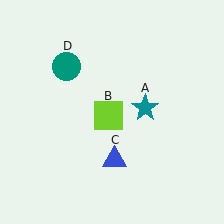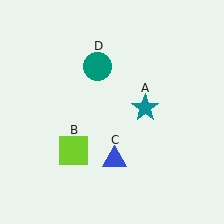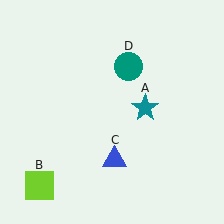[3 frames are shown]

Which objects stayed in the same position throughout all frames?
Teal star (object A) and blue triangle (object C) remained stationary.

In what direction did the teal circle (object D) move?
The teal circle (object D) moved right.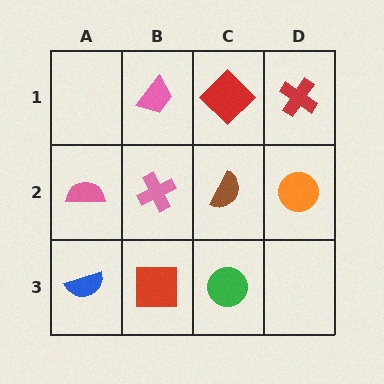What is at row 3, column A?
A blue semicircle.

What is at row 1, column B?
A pink trapezoid.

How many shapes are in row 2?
4 shapes.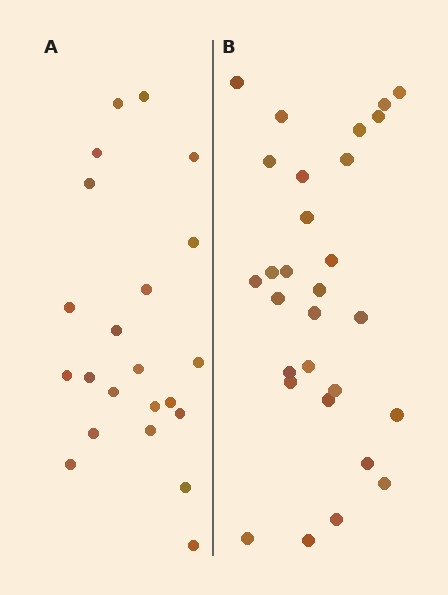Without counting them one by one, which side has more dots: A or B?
Region B (the right region) has more dots.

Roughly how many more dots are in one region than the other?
Region B has roughly 8 or so more dots than region A.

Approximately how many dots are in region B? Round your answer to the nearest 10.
About 30 dots. (The exact count is 29, which rounds to 30.)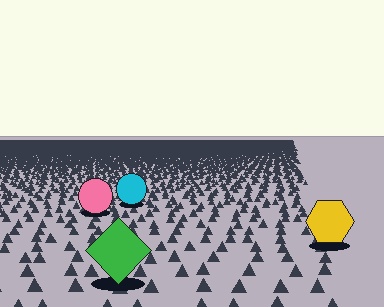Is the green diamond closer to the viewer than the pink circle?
Yes. The green diamond is closer — you can tell from the texture gradient: the ground texture is coarser near it.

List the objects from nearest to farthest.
From nearest to farthest: the green diamond, the yellow hexagon, the pink circle, the cyan circle.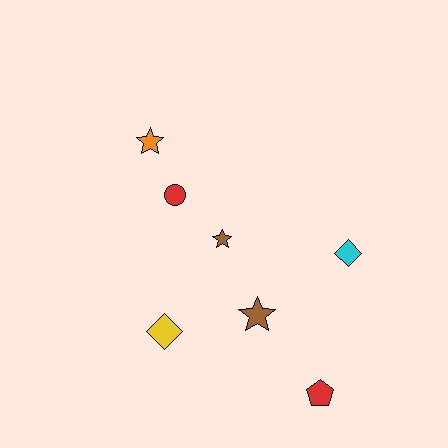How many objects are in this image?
There are 7 objects.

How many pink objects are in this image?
There are no pink objects.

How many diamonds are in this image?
There are 2 diamonds.